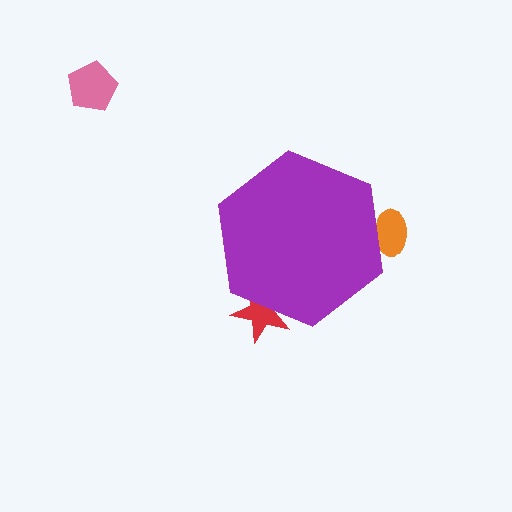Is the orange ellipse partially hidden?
Yes, the orange ellipse is partially hidden behind the purple hexagon.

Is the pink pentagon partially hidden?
No, the pink pentagon is fully visible.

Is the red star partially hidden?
Yes, the red star is partially hidden behind the purple hexagon.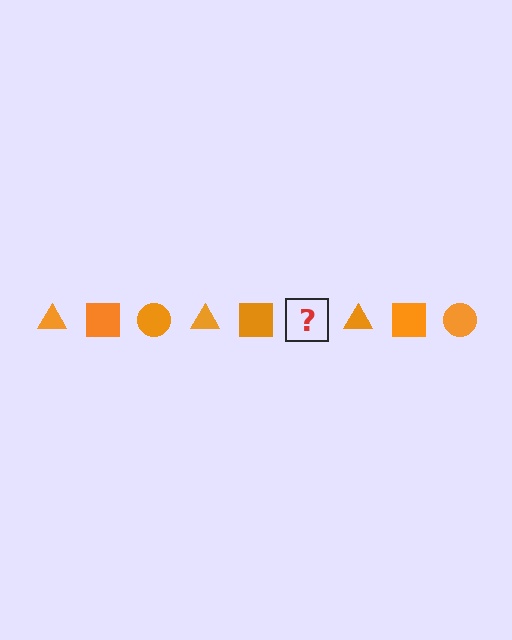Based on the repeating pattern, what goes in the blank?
The blank should be an orange circle.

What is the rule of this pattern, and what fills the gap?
The rule is that the pattern cycles through triangle, square, circle shapes in orange. The gap should be filled with an orange circle.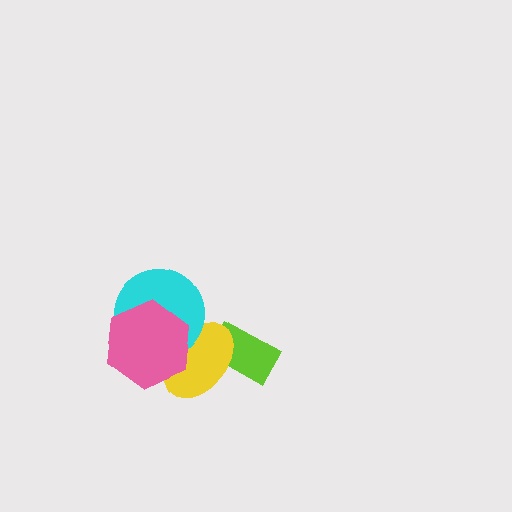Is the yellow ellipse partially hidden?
Yes, it is partially covered by another shape.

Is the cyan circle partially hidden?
Yes, it is partially covered by another shape.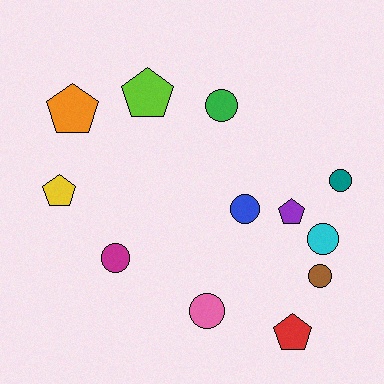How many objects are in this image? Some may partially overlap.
There are 12 objects.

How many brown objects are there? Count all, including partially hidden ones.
There is 1 brown object.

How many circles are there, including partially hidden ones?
There are 7 circles.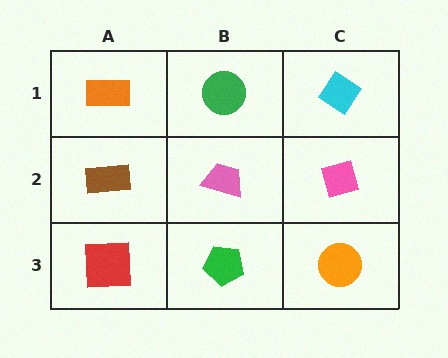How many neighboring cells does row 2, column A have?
3.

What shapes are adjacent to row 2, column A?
An orange rectangle (row 1, column A), a red square (row 3, column A), a pink trapezoid (row 2, column B).